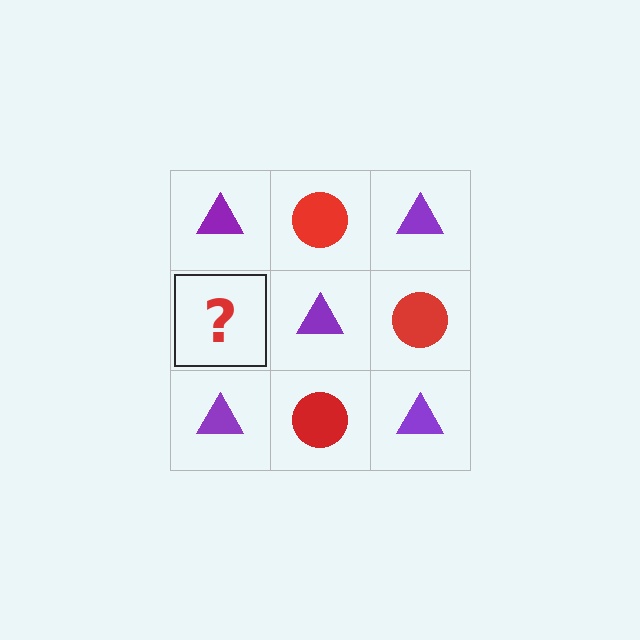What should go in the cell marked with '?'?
The missing cell should contain a red circle.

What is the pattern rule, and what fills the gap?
The rule is that it alternates purple triangle and red circle in a checkerboard pattern. The gap should be filled with a red circle.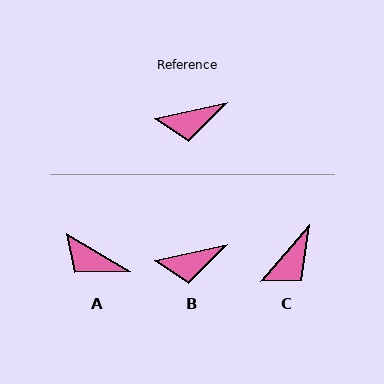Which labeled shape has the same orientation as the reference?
B.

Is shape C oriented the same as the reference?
No, it is off by about 36 degrees.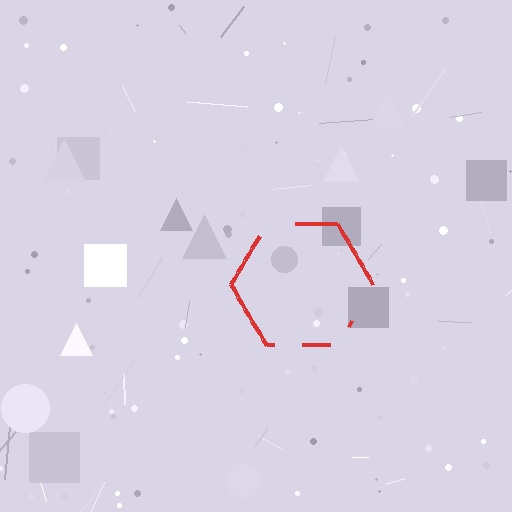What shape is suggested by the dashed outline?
The dashed outline suggests a hexagon.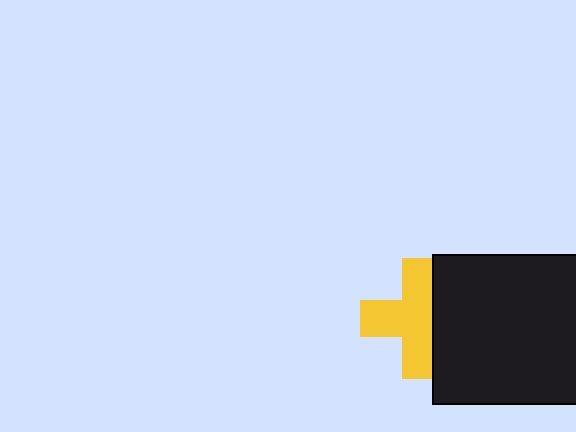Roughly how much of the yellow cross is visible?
Most of it is visible (roughly 67%).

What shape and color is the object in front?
The object in front is a black square.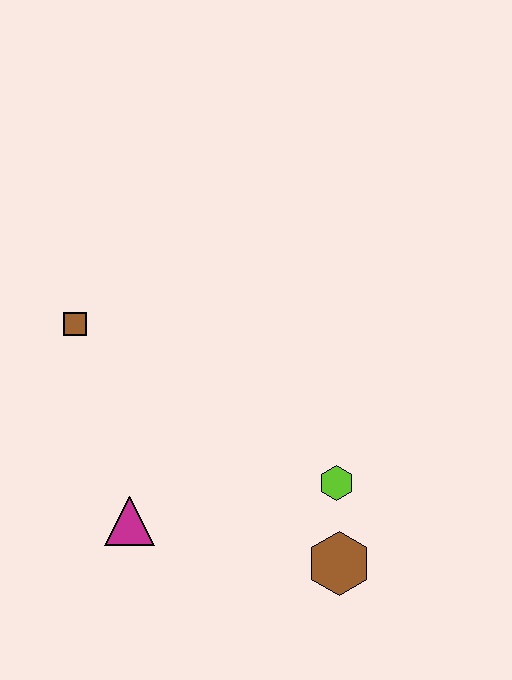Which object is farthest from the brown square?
The brown hexagon is farthest from the brown square.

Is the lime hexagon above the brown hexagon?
Yes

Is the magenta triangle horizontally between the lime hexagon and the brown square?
Yes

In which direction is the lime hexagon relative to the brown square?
The lime hexagon is to the right of the brown square.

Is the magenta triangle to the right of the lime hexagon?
No